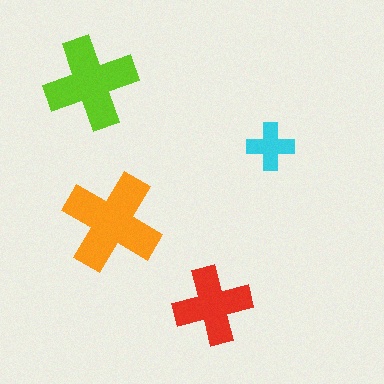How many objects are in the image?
There are 4 objects in the image.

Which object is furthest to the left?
The lime cross is leftmost.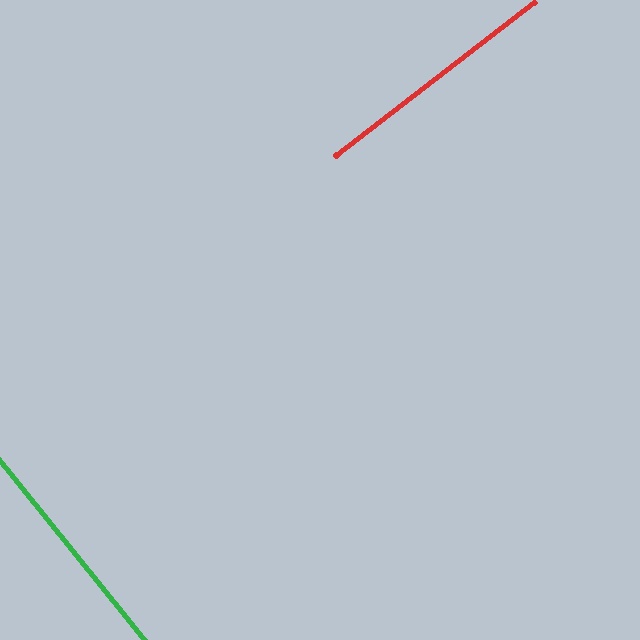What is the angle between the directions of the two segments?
Approximately 89 degrees.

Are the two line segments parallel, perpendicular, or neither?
Perpendicular — they meet at approximately 89°.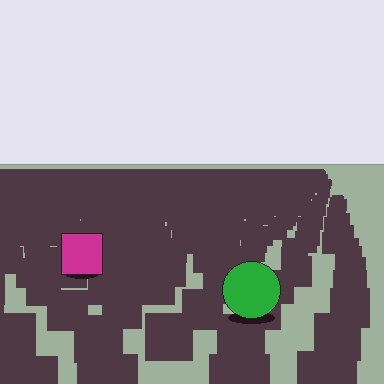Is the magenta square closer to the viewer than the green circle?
No. The green circle is closer — you can tell from the texture gradient: the ground texture is coarser near it.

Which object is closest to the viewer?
The green circle is closest. The texture marks near it are larger and more spread out.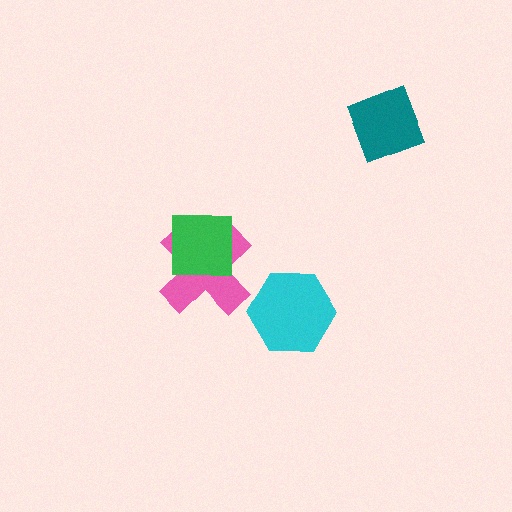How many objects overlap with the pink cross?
1 object overlaps with the pink cross.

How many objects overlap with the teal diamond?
0 objects overlap with the teal diamond.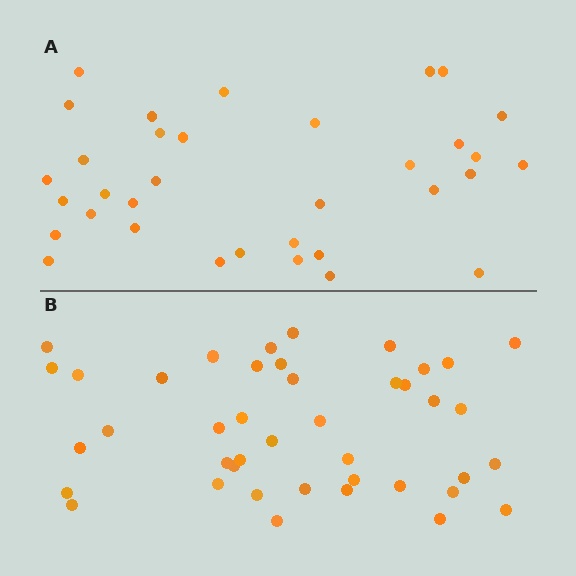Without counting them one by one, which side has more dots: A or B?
Region B (the bottom region) has more dots.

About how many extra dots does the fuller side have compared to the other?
Region B has roughly 8 or so more dots than region A.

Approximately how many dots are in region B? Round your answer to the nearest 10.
About 40 dots. (The exact count is 42, which rounds to 40.)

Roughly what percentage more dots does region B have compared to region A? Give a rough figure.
About 25% more.